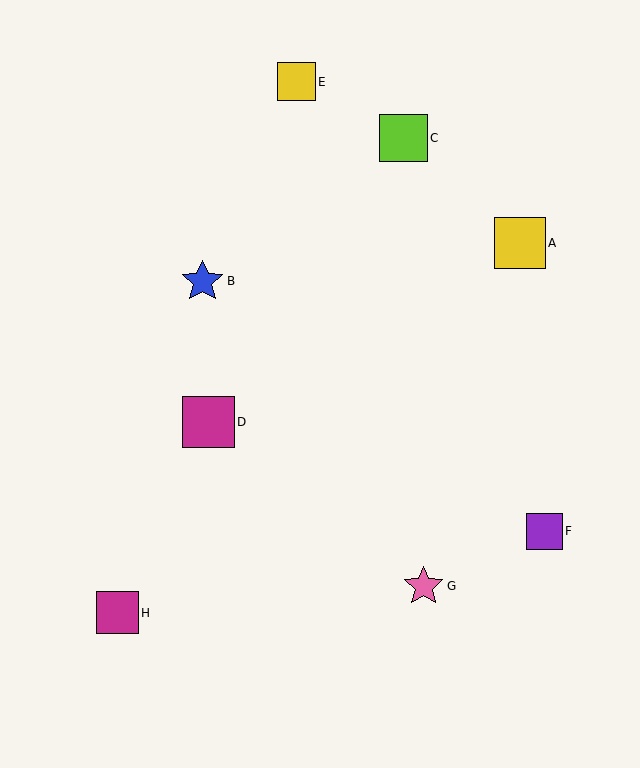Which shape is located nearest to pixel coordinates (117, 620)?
The magenta square (labeled H) at (117, 613) is nearest to that location.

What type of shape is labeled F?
Shape F is a purple square.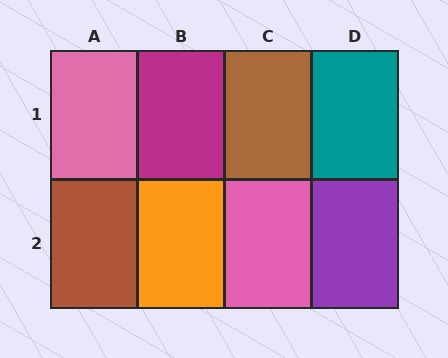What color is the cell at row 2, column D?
Purple.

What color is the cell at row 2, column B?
Orange.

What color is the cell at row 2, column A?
Brown.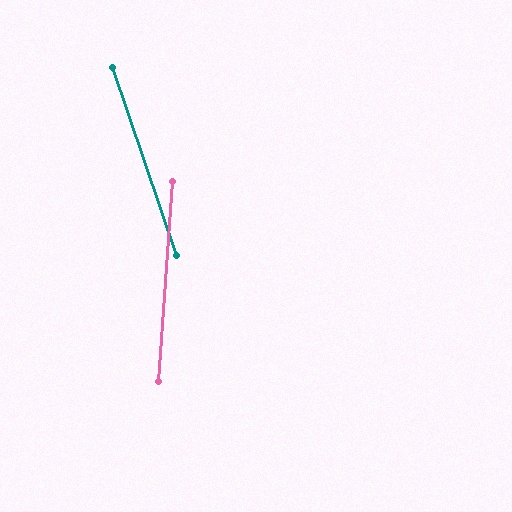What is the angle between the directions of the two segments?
Approximately 23 degrees.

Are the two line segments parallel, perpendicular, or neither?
Neither parallel nor perpendicular — they differ by about 23°.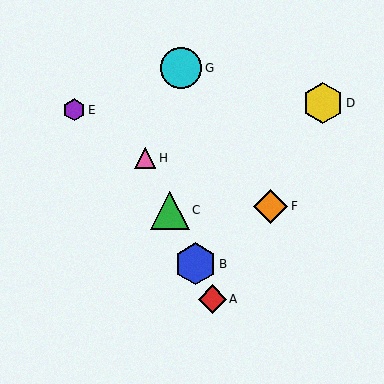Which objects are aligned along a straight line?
Objects A, B, C, H are aligned along a straight line.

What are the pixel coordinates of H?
Object H is at (145, 158).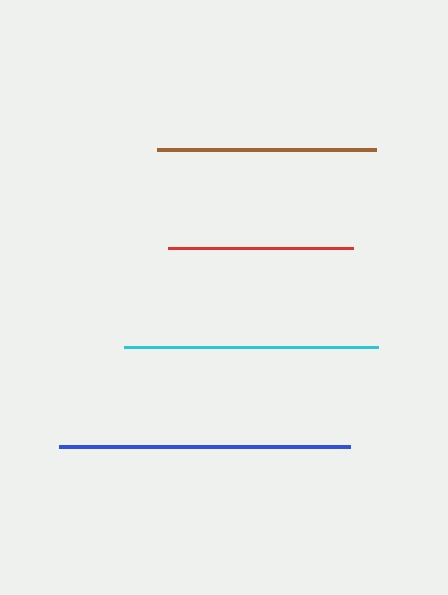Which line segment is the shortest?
The red line is the shortest at approximately 185 pixels.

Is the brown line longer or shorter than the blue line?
The blue line is longer than the brown line.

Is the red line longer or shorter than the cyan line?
The cyan line is longer than the red line.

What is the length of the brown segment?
The brown segment is approximately 219 pixels long.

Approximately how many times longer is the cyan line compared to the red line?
The cyan line is approximately 1.4 times the length of the red line.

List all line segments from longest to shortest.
From longest to shortest: blue, cyan, brown, red.